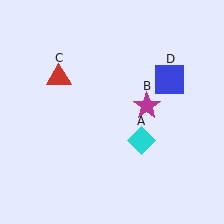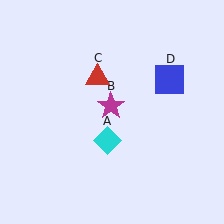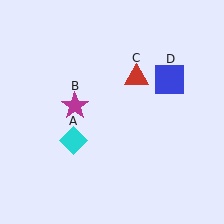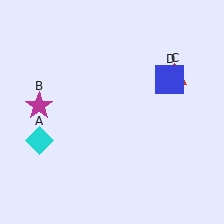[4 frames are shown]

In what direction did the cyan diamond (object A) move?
The cyan diamond (object A) moved left.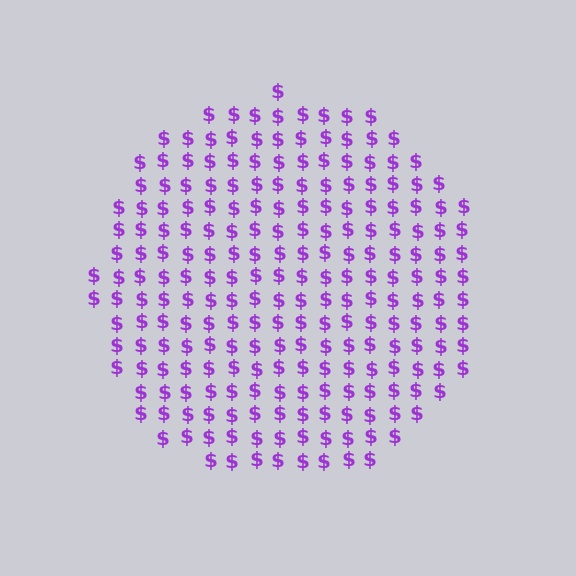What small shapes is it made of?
It is made of small dollar signs.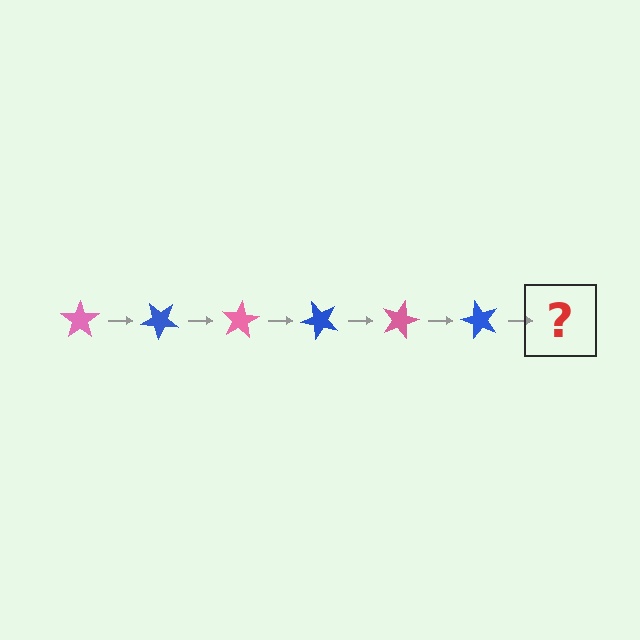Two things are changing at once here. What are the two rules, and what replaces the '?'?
The two rules are that it rotates 40 degrees each step and the color cycles through pink and blue. The '?' should be a pink star, rotated 240 degrees from the start.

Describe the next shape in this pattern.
It should be a pink star, rotated 240 degrees from the start.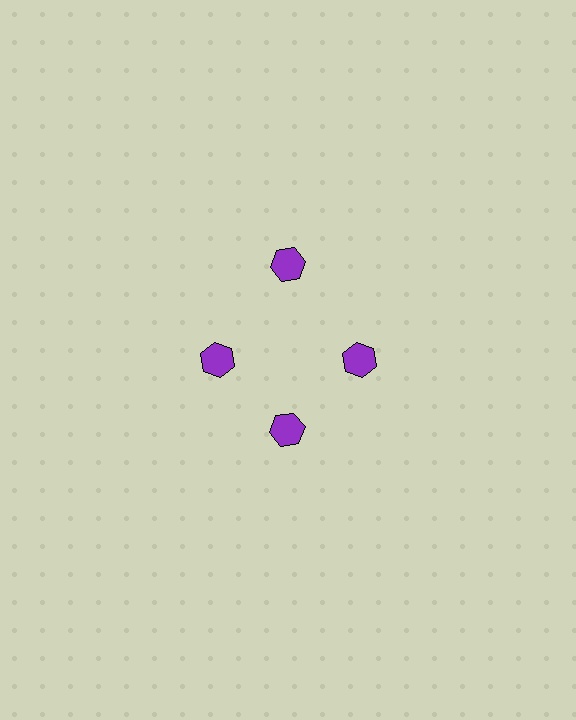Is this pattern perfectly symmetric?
No. The 4 purple hexagons are arranged in a ring, but one element near the 12 o'clock position is pushed outward from the center, breaking the 4-fold rotational symmetry.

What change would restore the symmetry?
The symmetry would be restored by moving it inward, back onto the ring so that all 4 hexagons sit at equal angles and equal distance from the center.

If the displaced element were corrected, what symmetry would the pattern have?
It would have 4-fold rotational symmetry — the pattern would map onto itself every 90 degrees.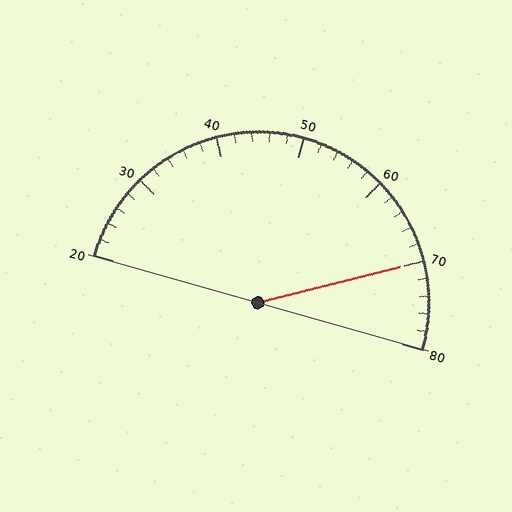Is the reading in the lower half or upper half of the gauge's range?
The reading is in the upper half of the range (20 to 80).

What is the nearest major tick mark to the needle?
The nearest major tick mark is 70.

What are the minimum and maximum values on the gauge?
The gauge ranges from 20 to 80.